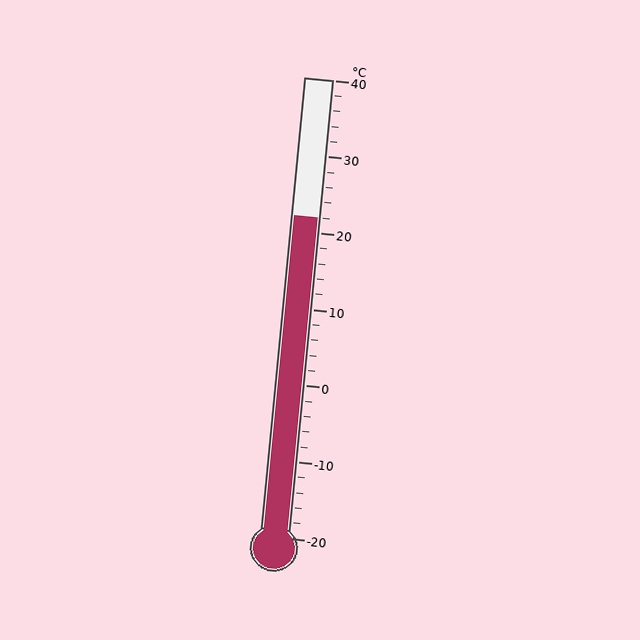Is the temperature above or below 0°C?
The temperature is above 0°C.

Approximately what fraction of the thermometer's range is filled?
The thermometer is filled to approximately 70% of its range.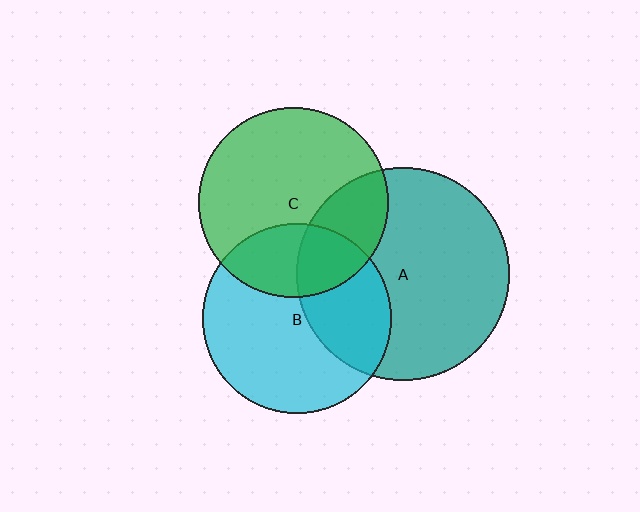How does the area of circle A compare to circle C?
Approximately 1.3 times.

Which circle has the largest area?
Circle A (teal).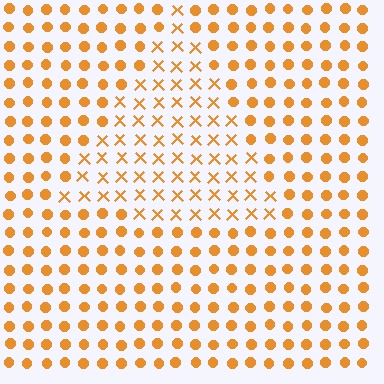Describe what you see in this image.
The image is filled with small orange elements arranged in a uniform grid. A triangle-shaped region contains X marks, while the surrounding area contains circles. The boundary is defined purely by the change in element shape.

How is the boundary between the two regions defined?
The boundary is defined by a change in element shape: X marks inside vs. circles outside. All elements share the same color and spacing.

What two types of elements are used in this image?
The image uses X marks inside the triangle region and circles outside it.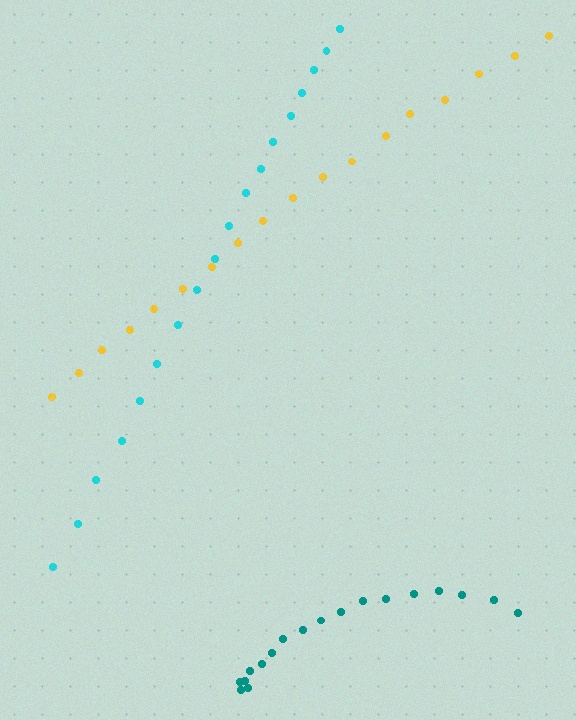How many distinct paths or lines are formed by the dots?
There are 3 distinct paths.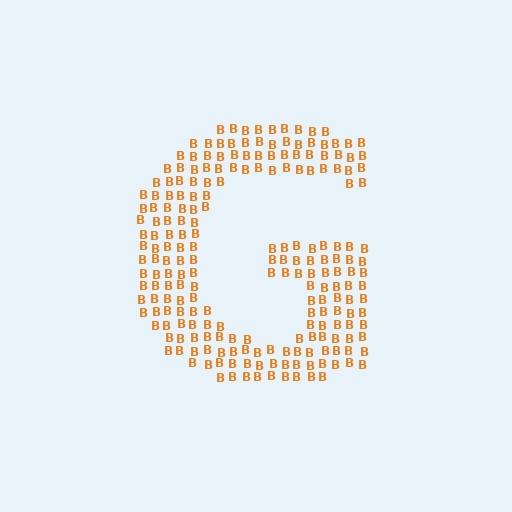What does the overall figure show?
The overall figure shows the letter G.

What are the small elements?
The small elements are letter B's.